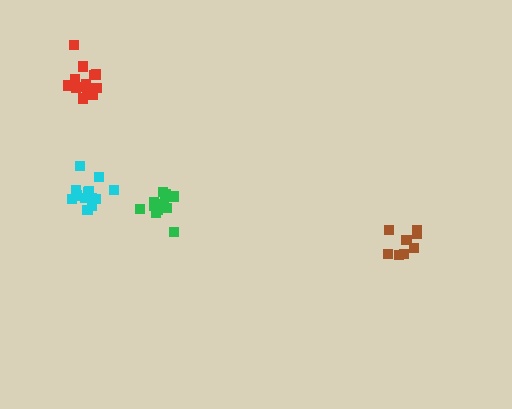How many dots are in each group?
Group 1: 13 dots, Group 2: 12 dots, Group 3: 8 dots, Group 4: 13 dots (46 total).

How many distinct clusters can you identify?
There are 4 distinct clusters.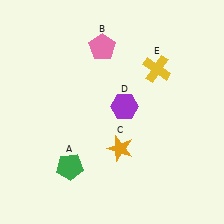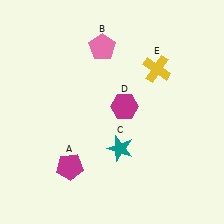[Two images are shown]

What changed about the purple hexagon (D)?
In Image 1, D is purple. In Image 2, it changed to magenta.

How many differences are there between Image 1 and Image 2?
There are 3 differences between the two images.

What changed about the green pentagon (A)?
In Image 1, A is green. In Image 2, it changed to magenta.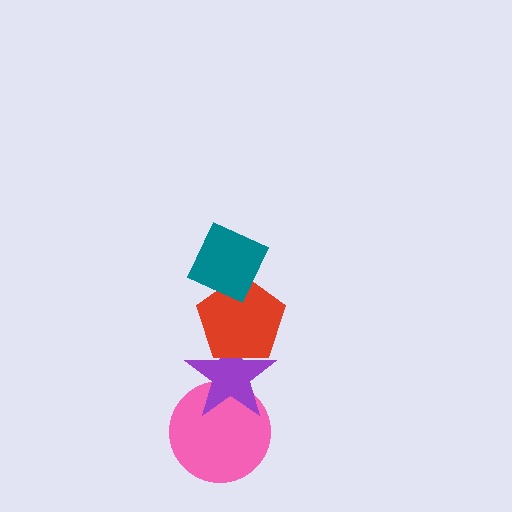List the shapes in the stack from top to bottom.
From top to bottom: the teal diamond, the red pentagon, the purple star, the pink circle.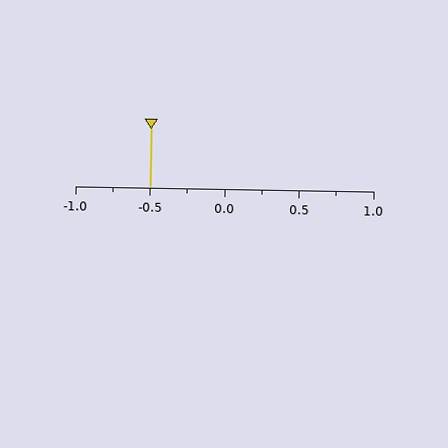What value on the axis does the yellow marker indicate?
The marker indicates approximately -0.5.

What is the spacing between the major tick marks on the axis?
The major ticks are spaced 0.5 apart.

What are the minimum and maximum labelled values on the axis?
The axis runs from -1.0 to 1.0.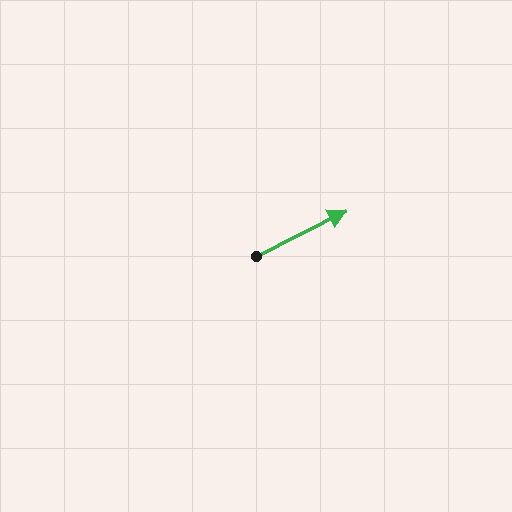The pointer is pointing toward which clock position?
Roughly 2 o'clock.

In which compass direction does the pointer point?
Northeast.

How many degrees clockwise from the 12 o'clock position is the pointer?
Approximately 63 degrees.